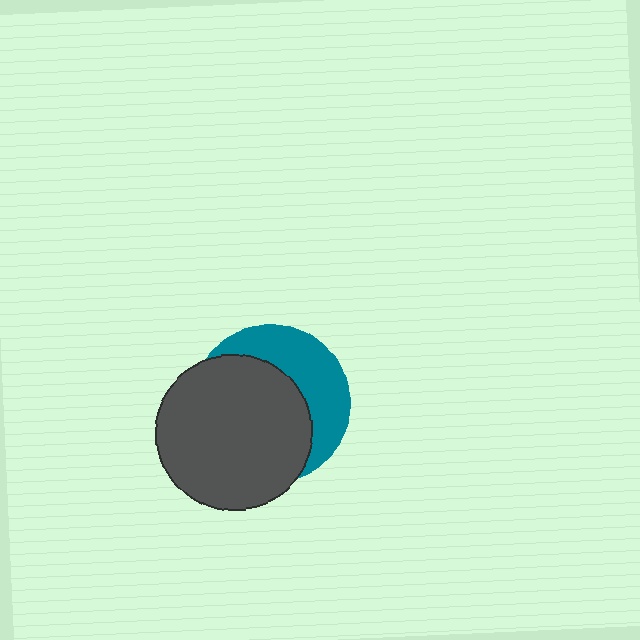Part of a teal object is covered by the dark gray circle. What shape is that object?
It is a circle.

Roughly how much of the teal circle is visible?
A small part of it is visible (roughly 38%).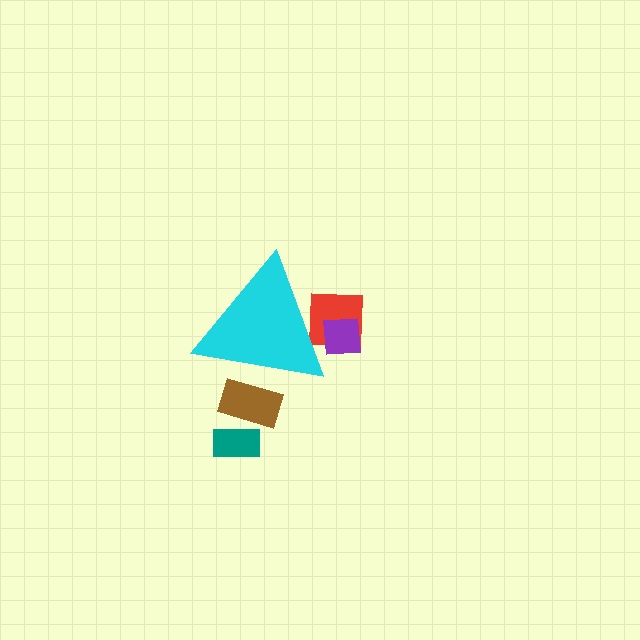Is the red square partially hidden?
Yes, the red square is partially hidden behind the cyan triangle.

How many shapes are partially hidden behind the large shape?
3 shapes are partially hidden.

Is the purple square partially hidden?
Yes, the purple square is partially hidden behind the cyan triangle.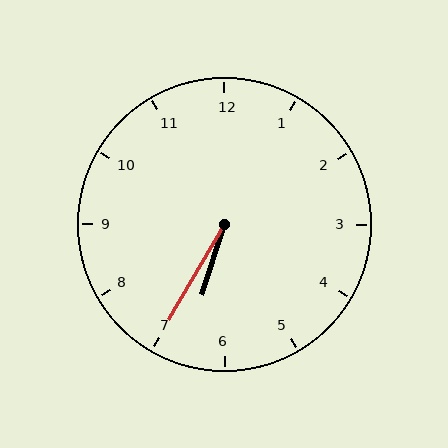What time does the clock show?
6:35.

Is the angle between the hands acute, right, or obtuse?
It is acute.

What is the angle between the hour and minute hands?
Approximately 12 degrees.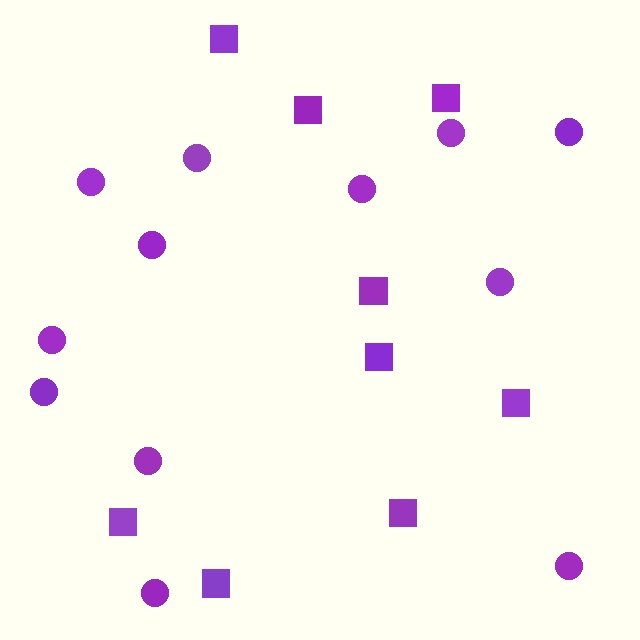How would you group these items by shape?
There are 2 groups: one group of circles (12) and one group of squares (9).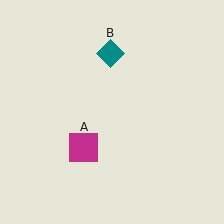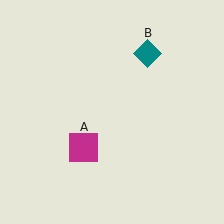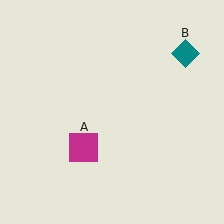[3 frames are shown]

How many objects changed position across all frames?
1 object changed position: teal diamond (object B).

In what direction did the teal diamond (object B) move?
The teal diamond (object B) moved right.